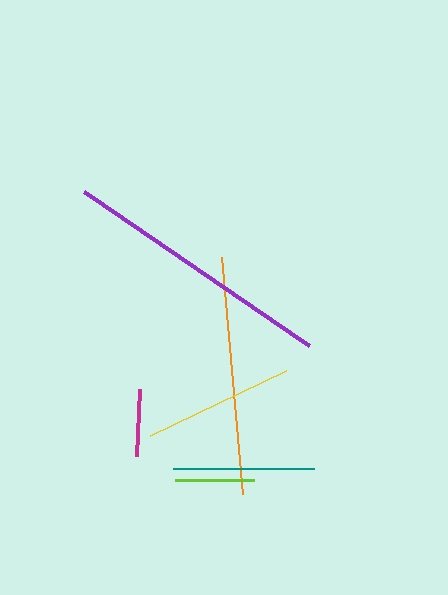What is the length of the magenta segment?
The magenta segment is approximately 67 pixels long.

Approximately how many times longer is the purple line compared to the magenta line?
The purple line is approximately 4.1 times the length of the magenta line.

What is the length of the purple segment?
The purple segment is approximately 272 pixels long.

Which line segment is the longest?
The purple line is the longest at approximately 272 pixels.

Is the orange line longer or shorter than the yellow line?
The orange line is longer than the yellow line.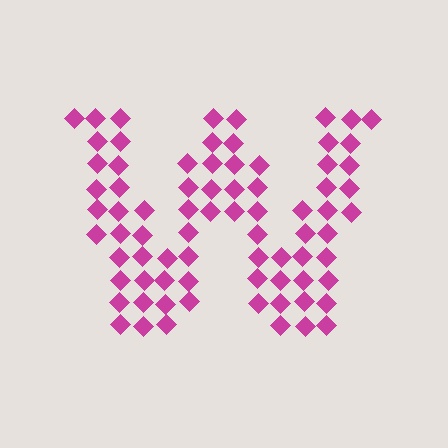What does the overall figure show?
The overall figure shows the letter W.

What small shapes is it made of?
It is made of small diamonds.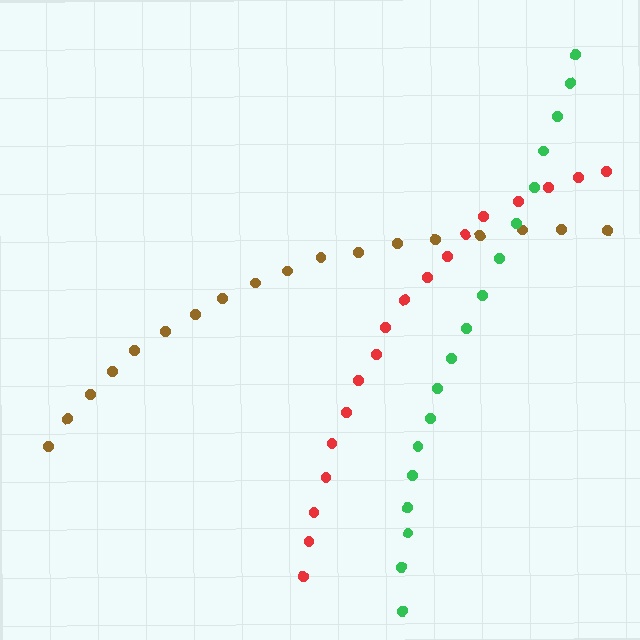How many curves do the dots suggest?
There are 3 distinct paths.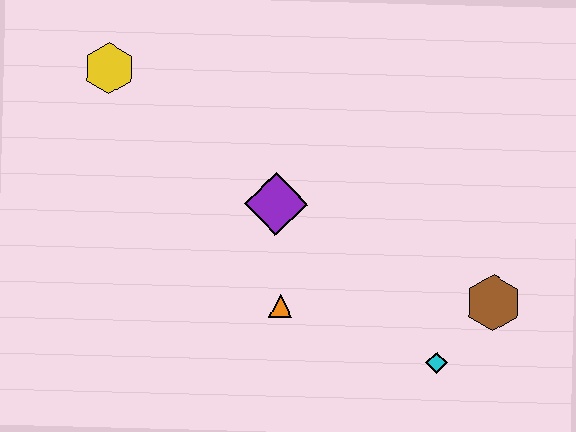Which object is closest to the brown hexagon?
The cyan diamond is closest to the brown hexagon.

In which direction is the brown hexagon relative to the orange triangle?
The brown hexagon is to the right of the orange triangle.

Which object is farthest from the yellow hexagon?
The brown hexagon is farthest from the yellow hexagon.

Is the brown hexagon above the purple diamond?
No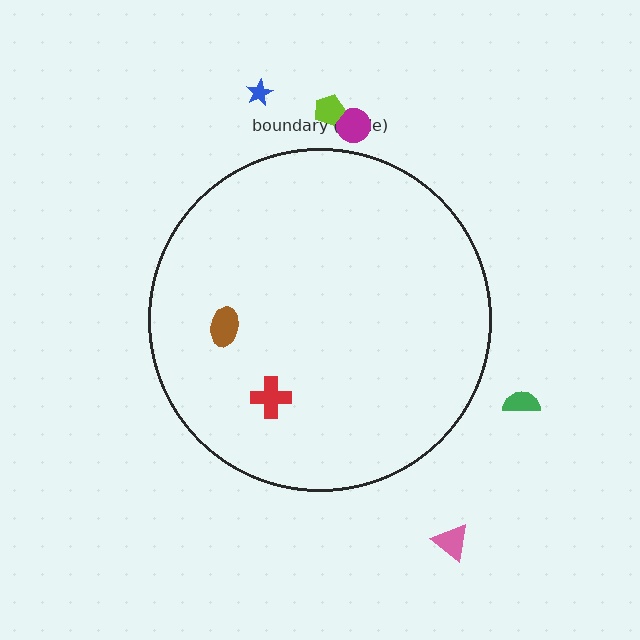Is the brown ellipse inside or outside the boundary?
Inside.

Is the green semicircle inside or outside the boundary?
Outside.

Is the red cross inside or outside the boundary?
Inside.